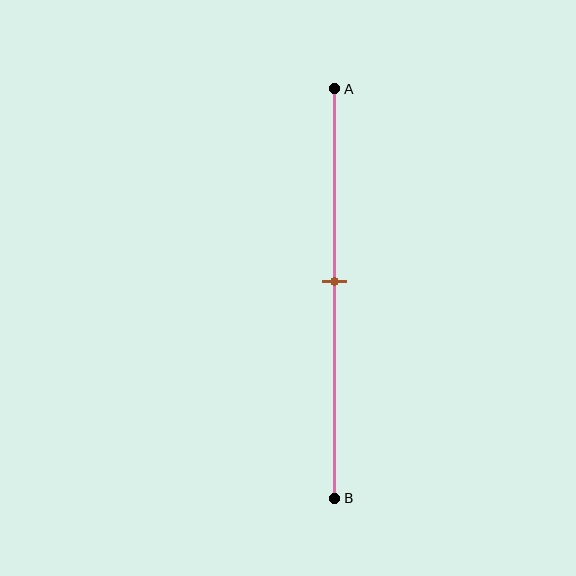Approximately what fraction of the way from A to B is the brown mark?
The brown mark is approximately 45% of the way from A to B.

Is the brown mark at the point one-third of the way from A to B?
No, the mark is at about 45% from A, not at the 33% one-third point.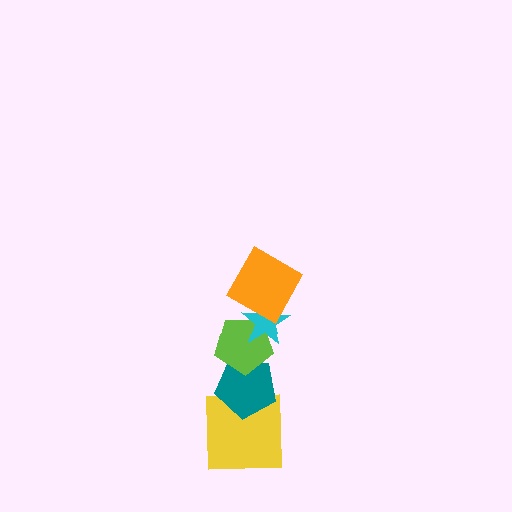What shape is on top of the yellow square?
The teal pentagon is on top of the yellow square.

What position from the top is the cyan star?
The cyan star is 2nd from the top.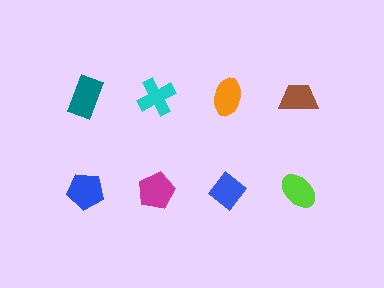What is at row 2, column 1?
A blue pentagon.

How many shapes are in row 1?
4 shapes.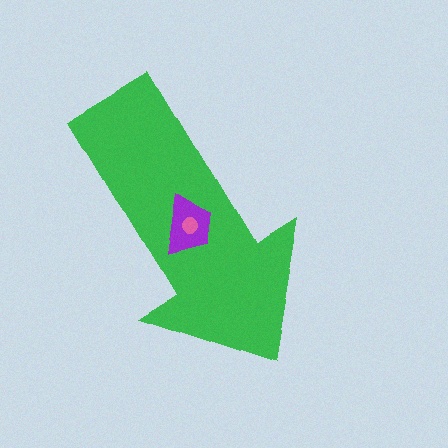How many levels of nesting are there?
3.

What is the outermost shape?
The green arrow.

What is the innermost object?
The pink circle.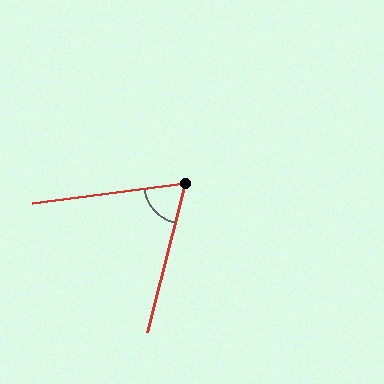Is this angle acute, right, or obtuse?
It is acute.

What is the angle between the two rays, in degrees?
Approximately 68 degrees.